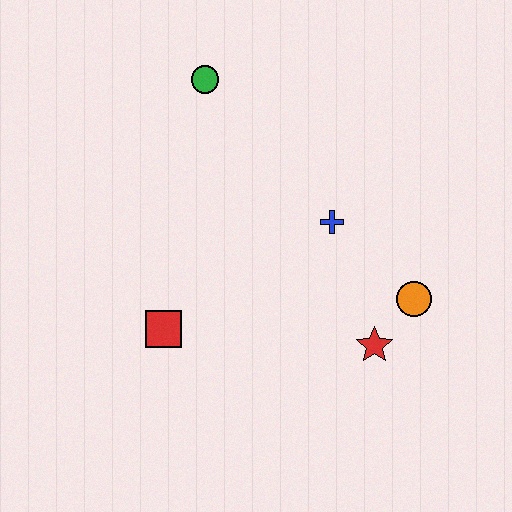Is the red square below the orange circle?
Yes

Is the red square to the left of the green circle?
Yes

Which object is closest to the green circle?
The blue cross is closest to the green circle.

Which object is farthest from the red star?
The green circle is farthest from the red star.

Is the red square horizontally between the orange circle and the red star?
No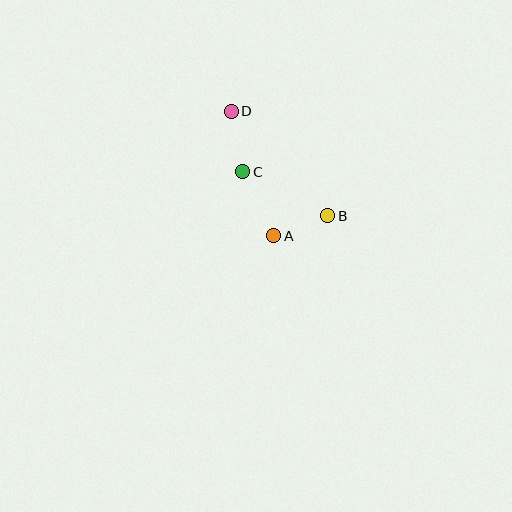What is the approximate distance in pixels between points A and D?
The distance between A and D is approximately 132 pixels.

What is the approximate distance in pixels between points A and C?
The distance between A and C is approximately 71 pixels.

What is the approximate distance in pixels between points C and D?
The distance between C and D is approximately 62 pixels.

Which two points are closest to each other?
Points A and B are closest to each other.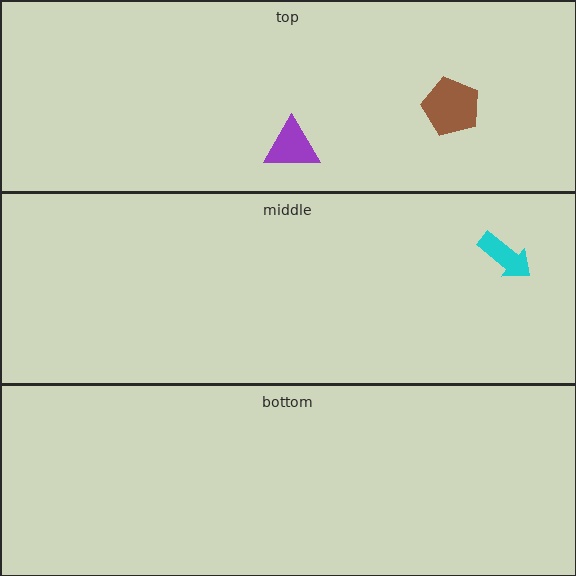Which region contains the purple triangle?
The top region.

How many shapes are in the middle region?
1.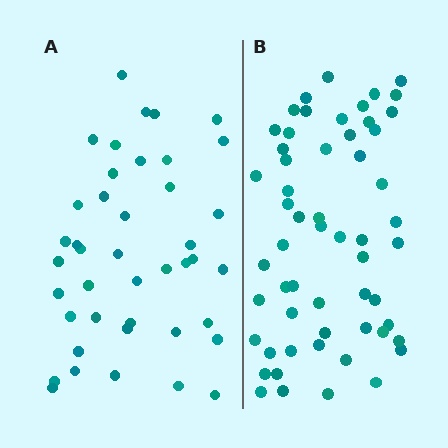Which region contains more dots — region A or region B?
Region B (the right region) has more dots.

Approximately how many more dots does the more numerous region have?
Region B has approximately 15 more dots than region A.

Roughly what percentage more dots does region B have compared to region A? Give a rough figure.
About 35% more.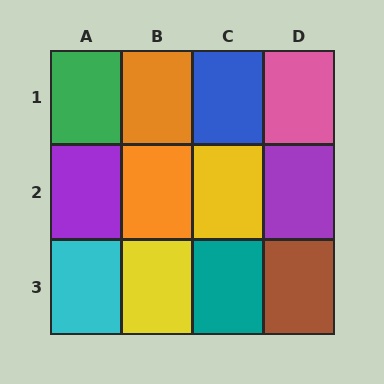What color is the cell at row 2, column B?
Orange.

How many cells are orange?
2 cells are orange.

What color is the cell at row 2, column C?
Yellow.